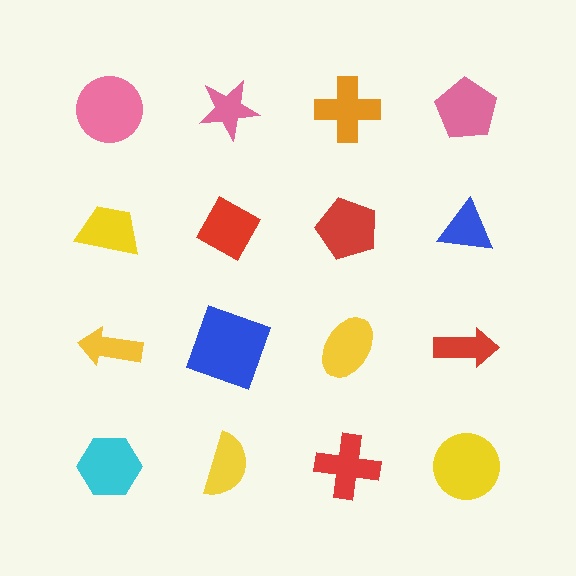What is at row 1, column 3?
An orange cross.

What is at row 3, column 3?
A yellow ellipse.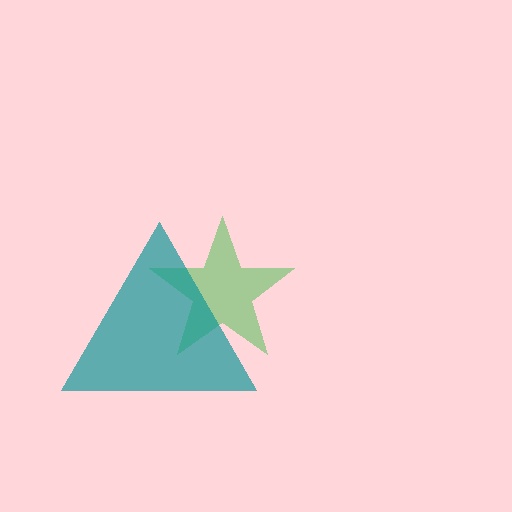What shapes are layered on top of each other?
The layered shapes are: a green star, a teal triangle.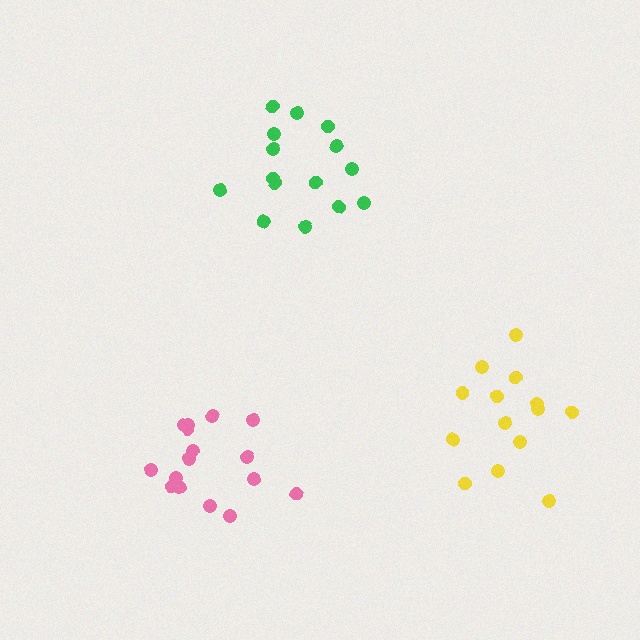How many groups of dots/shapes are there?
There are 3 groups.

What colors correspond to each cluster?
The clusters are colored: pink, green, yellow.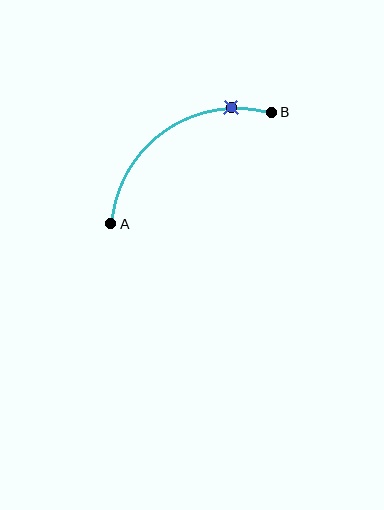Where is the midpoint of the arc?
The arc midpoint is the point on the curve farthest from the straight line joining A and B. It sits above and to the left of that line.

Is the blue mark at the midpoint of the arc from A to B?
No. The blue mark lies on the arc but is closer to endpoint B. The arc midpoint would be at the point on the curve equidistant along the arc from both A and B.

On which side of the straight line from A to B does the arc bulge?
The arc bulges above and to the left of the straight line connecting A and B.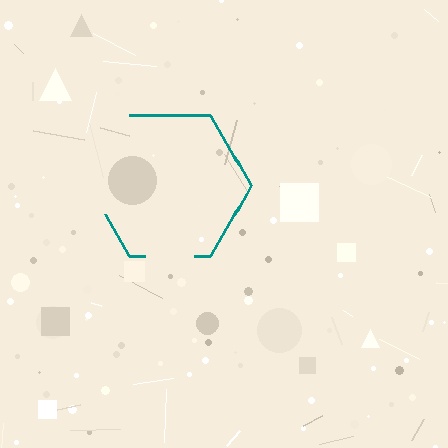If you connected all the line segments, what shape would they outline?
They would outline a hexagon.